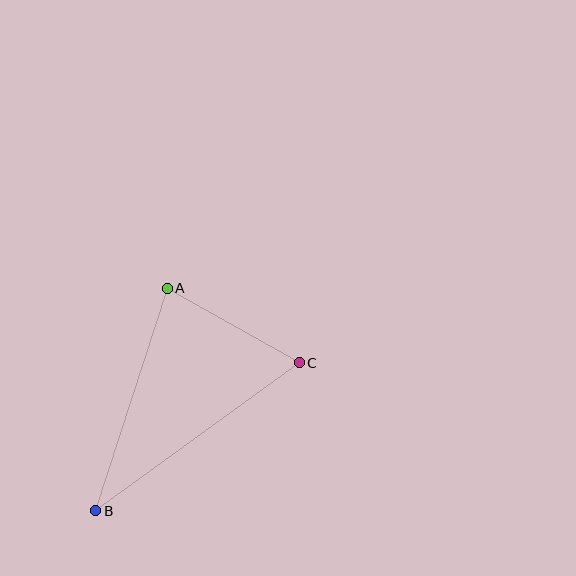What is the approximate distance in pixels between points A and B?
The distance between A and B is approximately 234 pixels.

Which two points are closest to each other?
Points A and C are closest to each other.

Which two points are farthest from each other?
Points B and C are farthest from each other.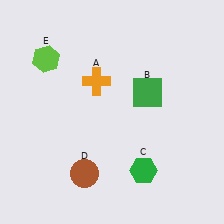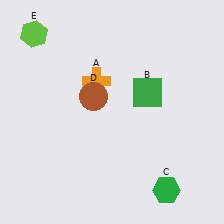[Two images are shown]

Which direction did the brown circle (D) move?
The brown circle (D) moved up.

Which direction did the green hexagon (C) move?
The green hexagon (C) moved right.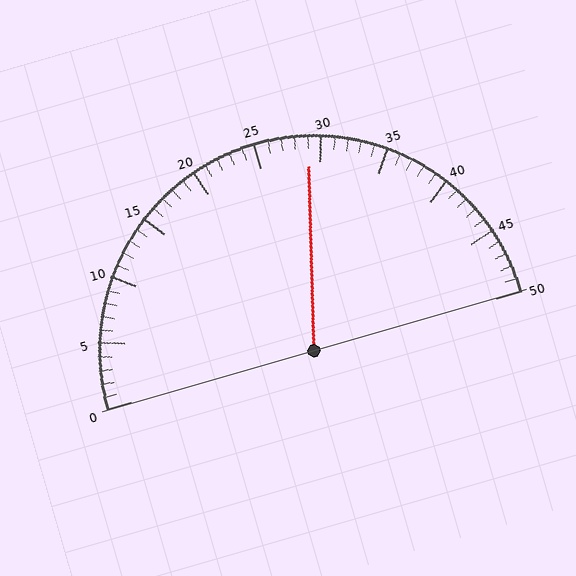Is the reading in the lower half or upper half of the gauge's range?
The reading is in the upper half of the range (0 to 50).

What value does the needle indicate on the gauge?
The needle indicates approximately 29.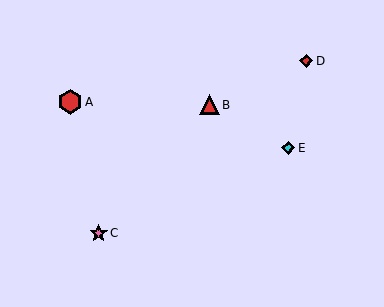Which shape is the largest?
The red hexagon (labeled A) is the largest.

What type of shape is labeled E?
Shape E is a cyan diamond.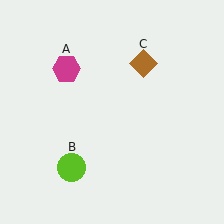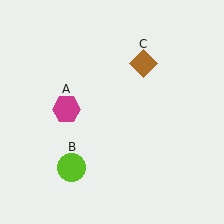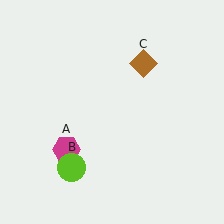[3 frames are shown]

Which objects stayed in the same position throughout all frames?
Lime circle (object B) and brown diamond (object C) remained stationary.